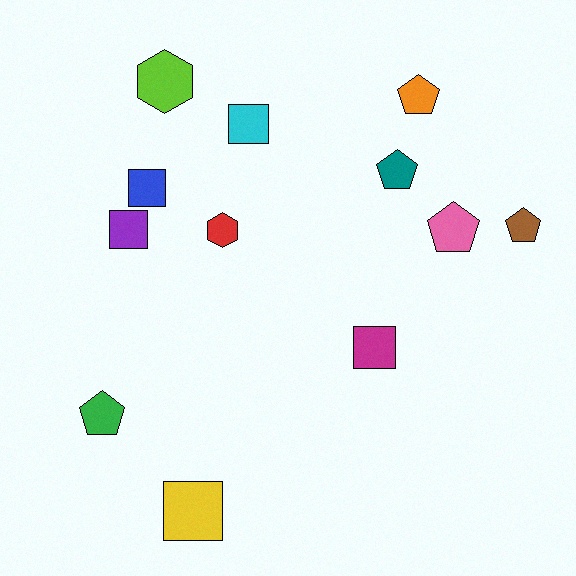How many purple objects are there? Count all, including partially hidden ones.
There is 1 purple object.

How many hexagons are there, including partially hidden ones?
There are 2 hexagons.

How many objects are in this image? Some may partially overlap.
There are 12 objects.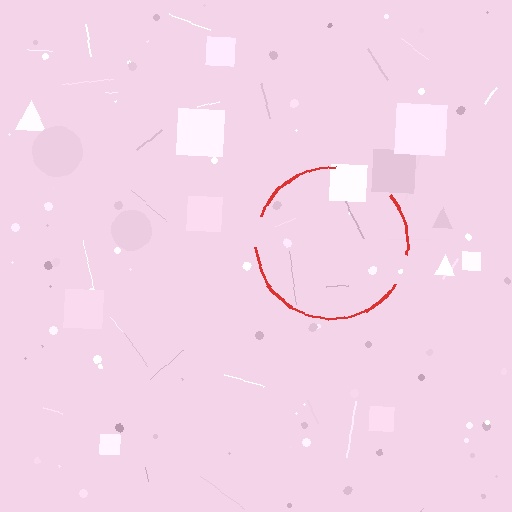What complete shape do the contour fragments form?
The contour fragments form a circle.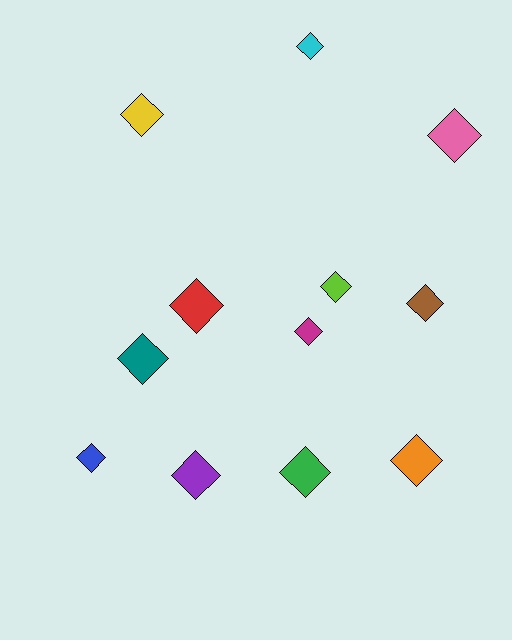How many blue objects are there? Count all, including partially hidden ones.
There is 1 blue object.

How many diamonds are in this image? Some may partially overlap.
There are 12 diamonds.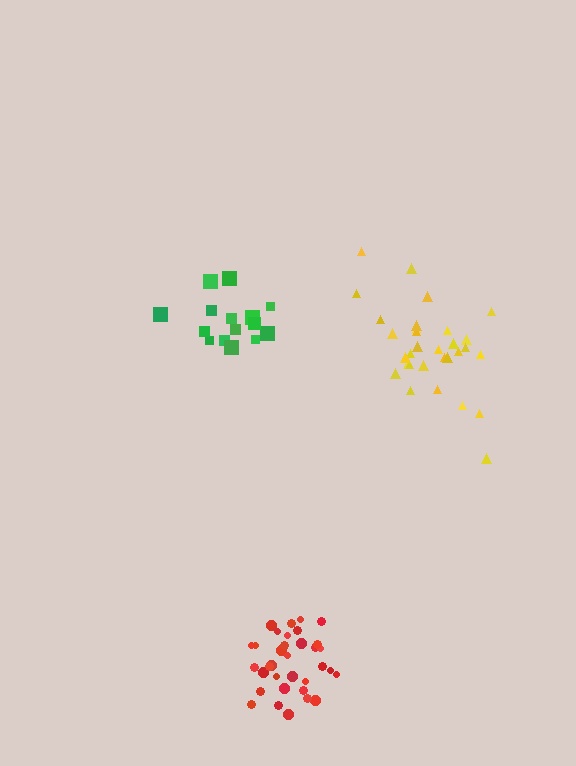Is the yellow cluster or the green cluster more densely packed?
Green.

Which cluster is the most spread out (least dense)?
Yellow.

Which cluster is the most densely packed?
Red.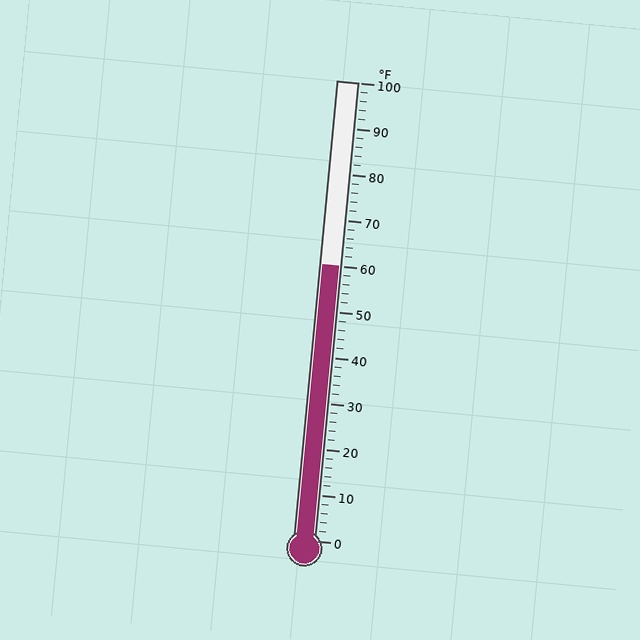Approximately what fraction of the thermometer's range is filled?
The thermometer is filled to approximately 60% of its range.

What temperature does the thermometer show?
The thermometer shows approximately 60°F.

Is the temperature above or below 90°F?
The temperature is below 90°F.